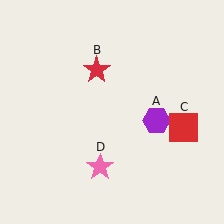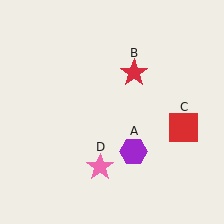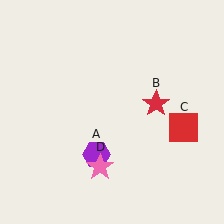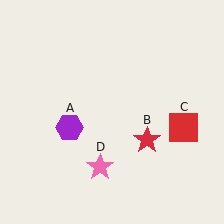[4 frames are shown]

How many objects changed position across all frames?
2 objects changed position: purple hexagon (object A), red star (object B).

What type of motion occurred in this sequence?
The purple hexagon (object A), red star (object B) rotated clockwise around the center of the scene.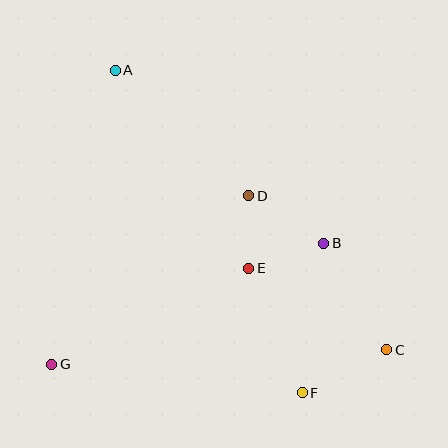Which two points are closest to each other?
Points D and E are closest to each other.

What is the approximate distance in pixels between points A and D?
The distance between A and D is approximately 183 pixels.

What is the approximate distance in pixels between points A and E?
The distance between A and E is approximately 239 pixels.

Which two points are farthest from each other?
Points A and C are farthest from each other.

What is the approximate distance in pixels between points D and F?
The distance between D and F is approximately 205 pixels.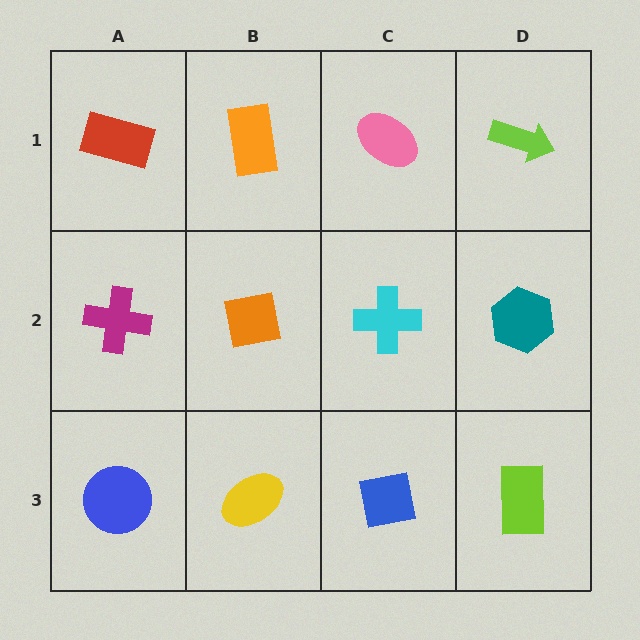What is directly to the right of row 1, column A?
An orange rectangle.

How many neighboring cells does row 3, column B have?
3.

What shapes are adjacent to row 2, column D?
A lime arrow (row 1, column D), a lime rectangle (row 3, column D), a cyan cross (row 2, column C).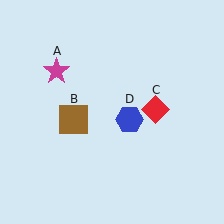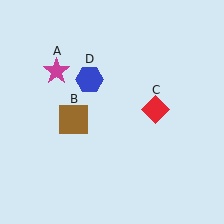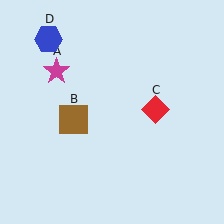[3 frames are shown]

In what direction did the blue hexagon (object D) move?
The blue hexagon (object D) moved up and to the left.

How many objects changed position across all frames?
1 object changed position: blue hexagon (object D).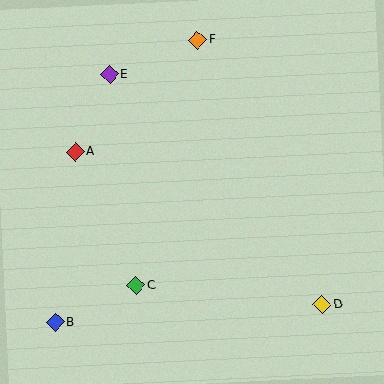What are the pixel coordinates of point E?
Point E is at (109, 75).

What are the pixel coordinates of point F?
Point F is at (197, 40).